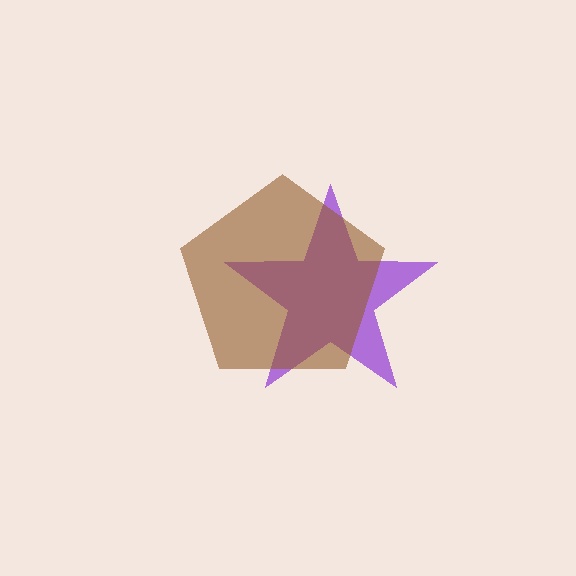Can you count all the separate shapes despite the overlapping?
Yes, there are 2 separate shapes.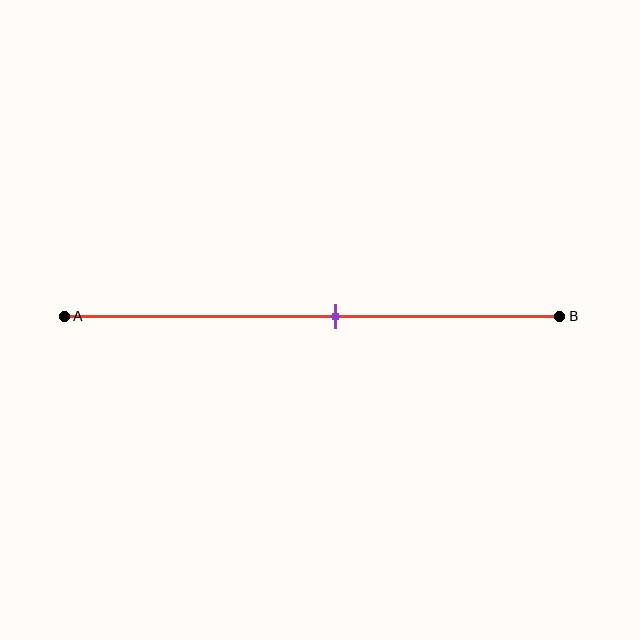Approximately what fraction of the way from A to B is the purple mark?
The purple mark is approximately 55% of the way from A to B.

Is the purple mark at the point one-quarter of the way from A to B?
No, the mark is at about 55% from A, not at the 25% one-quarter point.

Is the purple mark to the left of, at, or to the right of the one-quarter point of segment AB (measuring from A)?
The purple mark is to the right of the one-quarter point of segment AB.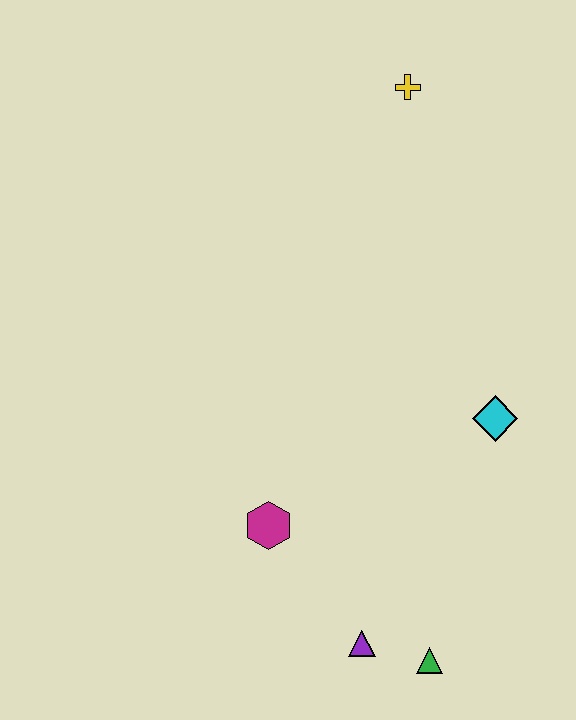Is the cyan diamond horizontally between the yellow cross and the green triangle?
No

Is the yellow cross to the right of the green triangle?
No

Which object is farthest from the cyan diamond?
The yellow cross is farthest from the cyan diamond.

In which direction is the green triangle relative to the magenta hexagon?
The green triangle is to the right of the magenta hexagon.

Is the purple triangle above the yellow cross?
No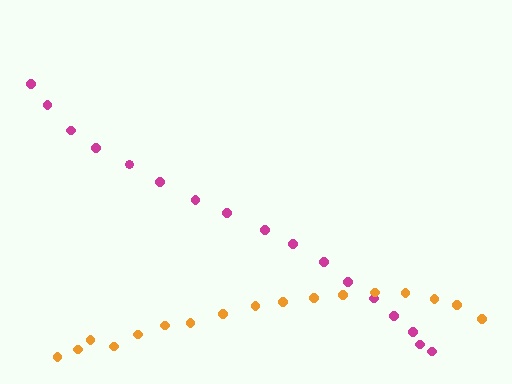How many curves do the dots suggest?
There are 2 distinct paths.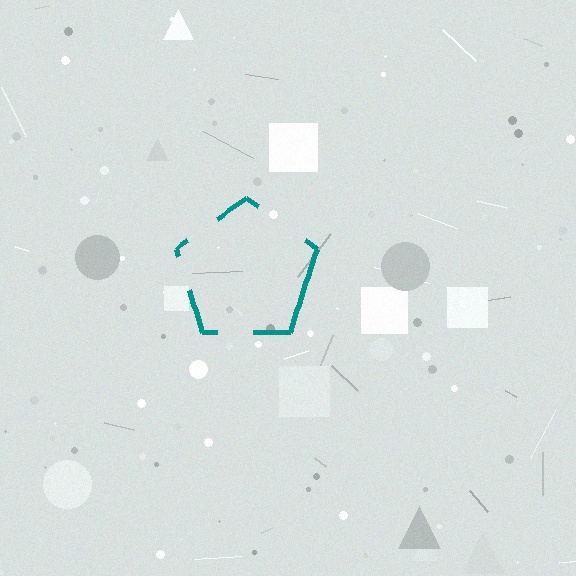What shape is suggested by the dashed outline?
The dashed outline suggests a pentagon.